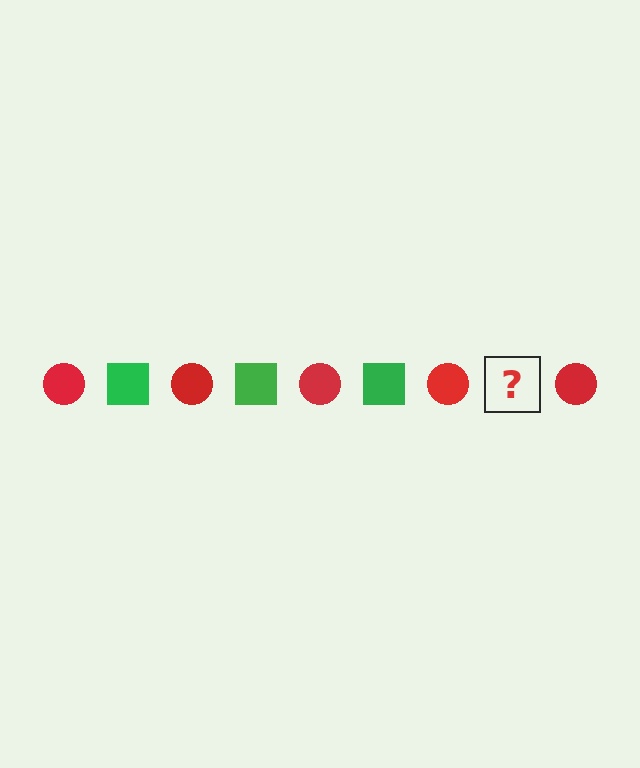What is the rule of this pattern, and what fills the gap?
The rule is that the pattern alternates between red circle and green square. The gap should be filled with a green square.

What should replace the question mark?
The question mark should be replaced with a green square.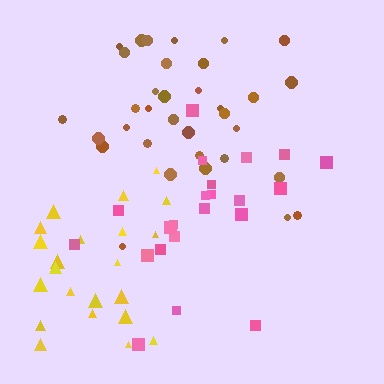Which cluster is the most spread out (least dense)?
Yellow.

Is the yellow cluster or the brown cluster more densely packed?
Brown.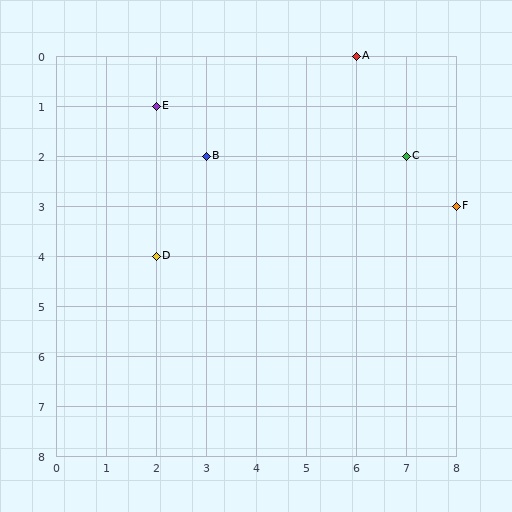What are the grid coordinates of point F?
Point F is at grid coordinates (8, 3).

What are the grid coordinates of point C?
Point C is at grid coordinates (7, 2).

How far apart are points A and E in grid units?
Points A and E are 4 columns and 1 row apart (about 4.1 grid units diagonally).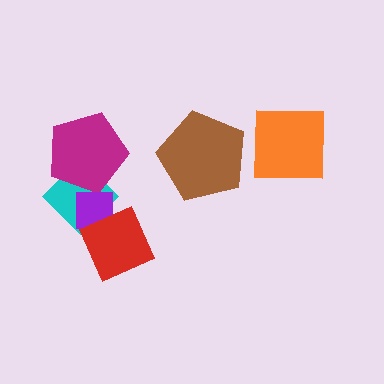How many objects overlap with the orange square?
0 objects overlap with the orange square.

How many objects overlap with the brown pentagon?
0 objects overlap with the brown pentagon.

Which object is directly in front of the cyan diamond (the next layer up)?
The magenta pentagon is directly in front of the cyan diamond.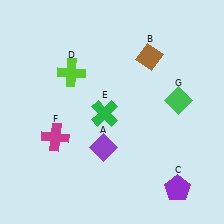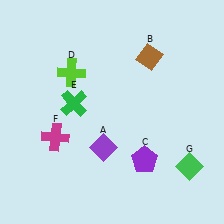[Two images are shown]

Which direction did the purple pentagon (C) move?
The purple pentagon (C) moved left.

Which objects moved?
The objects that moved are: the purple pentagon (C), the green cross (E), the green diamond (G).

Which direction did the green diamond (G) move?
The green diamond (G) moved down.